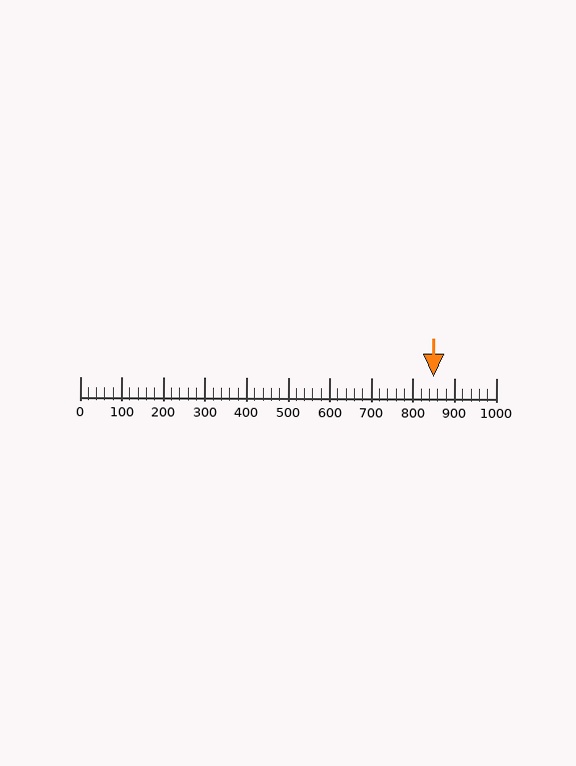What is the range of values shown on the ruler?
The ruler shows values from 0 to 1000.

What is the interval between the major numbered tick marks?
The major tick marks are spaced 100 units apart.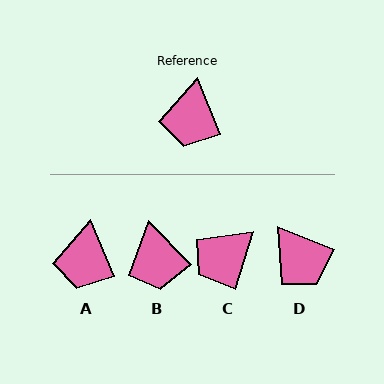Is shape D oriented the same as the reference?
No, it is off by about 45 degrees.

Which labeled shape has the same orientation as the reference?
A.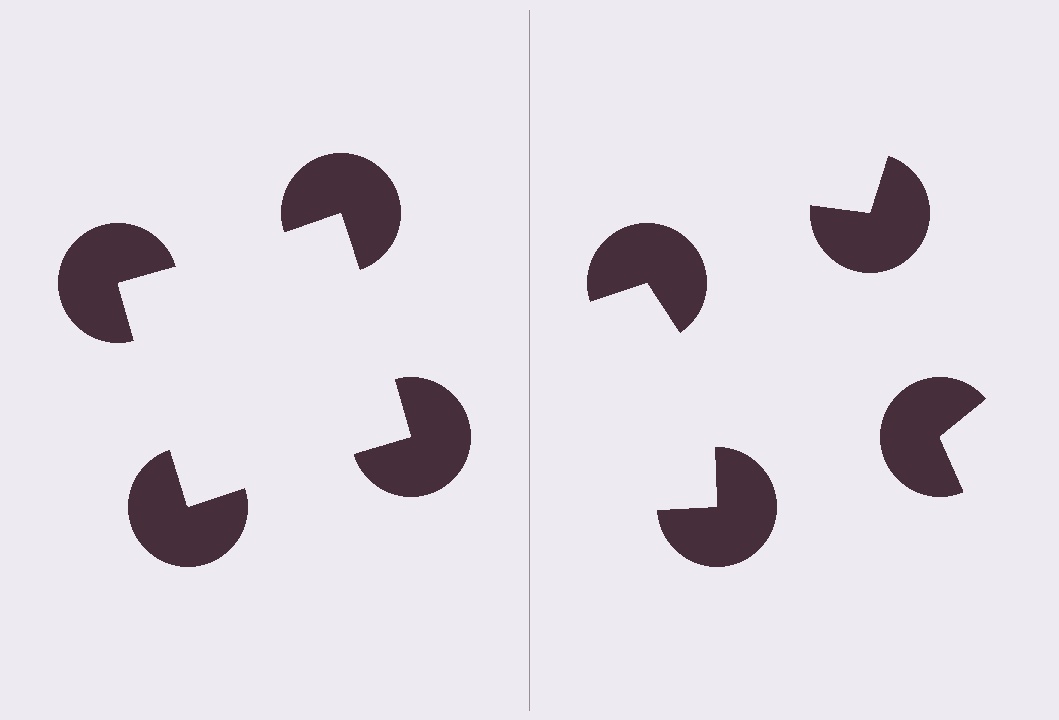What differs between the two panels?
The pac-man discs are positioned identically on both sides; only the wedge orientations differ. On the left they align to a square; on the right they are misaligned.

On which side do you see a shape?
An illusory square appears on the left side. On the right side the wedge cuts are rotated, so no coherent shape forms.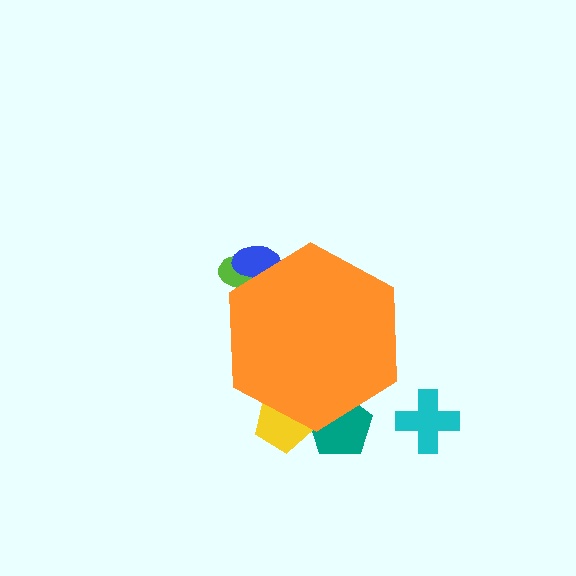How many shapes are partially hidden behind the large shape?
5 shapes are partially hidden.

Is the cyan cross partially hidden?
No, the cyan cross is fully visible.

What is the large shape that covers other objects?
An orange hexagon.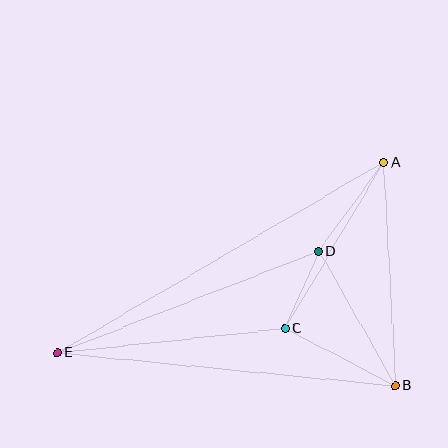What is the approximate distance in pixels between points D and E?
The distance between D and E is approximately 280 pixels.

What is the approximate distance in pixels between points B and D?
The distance between B and D is approximately 155 pixels.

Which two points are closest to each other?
Points C and D are closest to each other.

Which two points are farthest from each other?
Points A and E are farthest from each other.